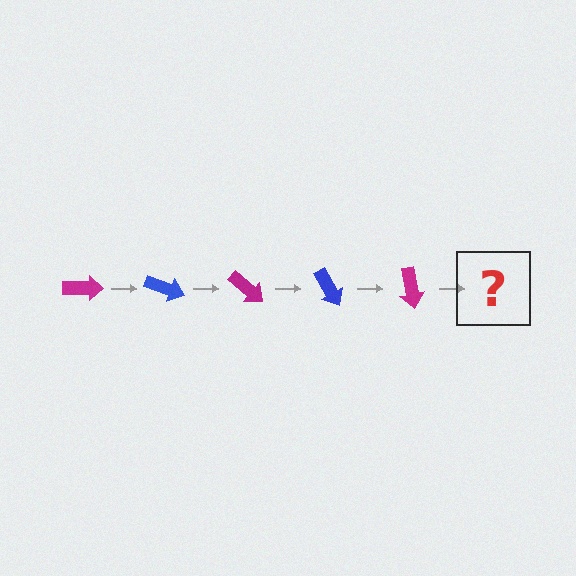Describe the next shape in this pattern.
It should be a blue arrow, rotated 100 degrees from the start.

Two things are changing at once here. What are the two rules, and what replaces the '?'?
The two rules are that it rotates 20 degrees each step and the color cycles through magenta and blue. The '?' should be a blue arrow, rotated 100 degrees from the start.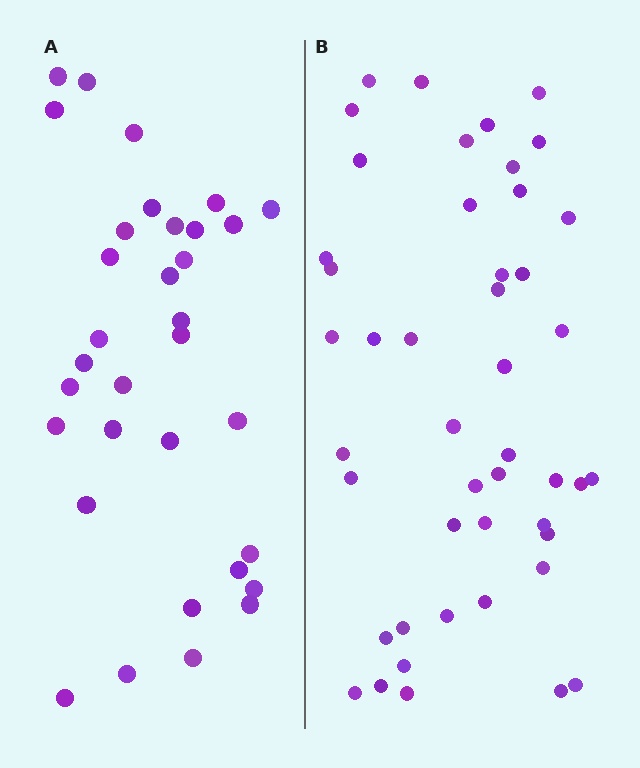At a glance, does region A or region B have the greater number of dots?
Region B (the right region) has more dots.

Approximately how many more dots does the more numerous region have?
Region B has approximately 15 more dots than region A.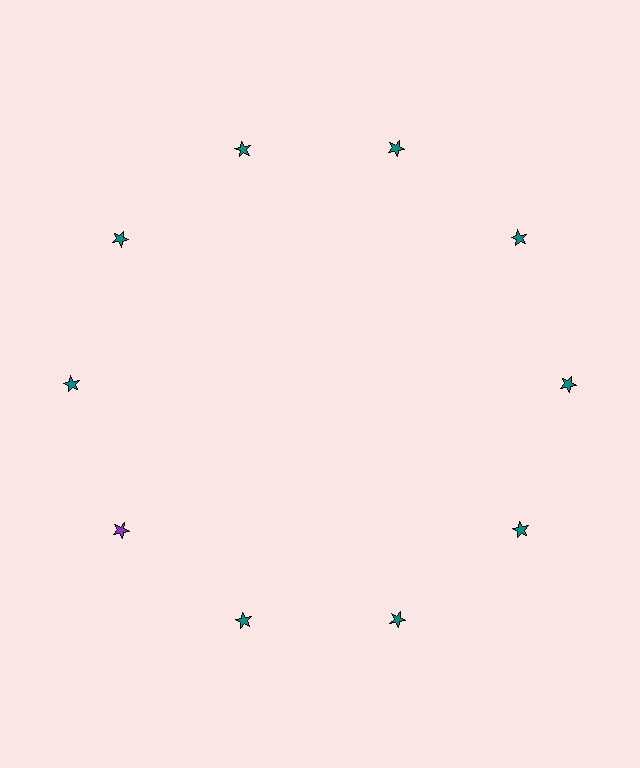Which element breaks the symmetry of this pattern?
The purple star at roughly the 8 o'clock position breaks the symmetry. All other shapes are teal stars.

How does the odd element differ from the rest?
It has a different color: purple instead of teal.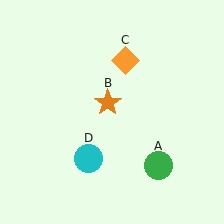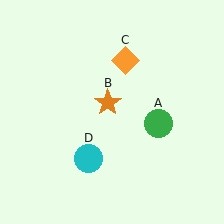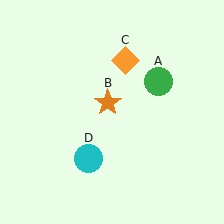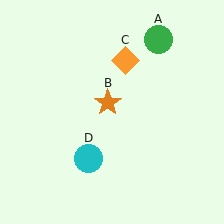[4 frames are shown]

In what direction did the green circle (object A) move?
The green circle (object A) moved up.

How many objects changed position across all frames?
1 object changed position: green circle (object A).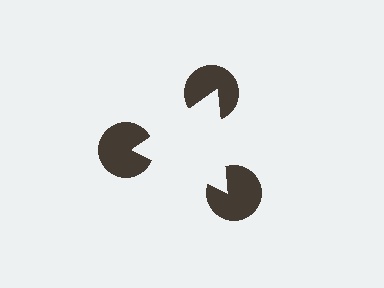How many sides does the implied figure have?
3 sides.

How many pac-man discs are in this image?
There are 3 — one at each vertex of the illusory triangle.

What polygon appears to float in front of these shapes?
An illusory triangle — its edges are inferred from the aligned wedge cuts in the pac-man discs, not physically drawn.